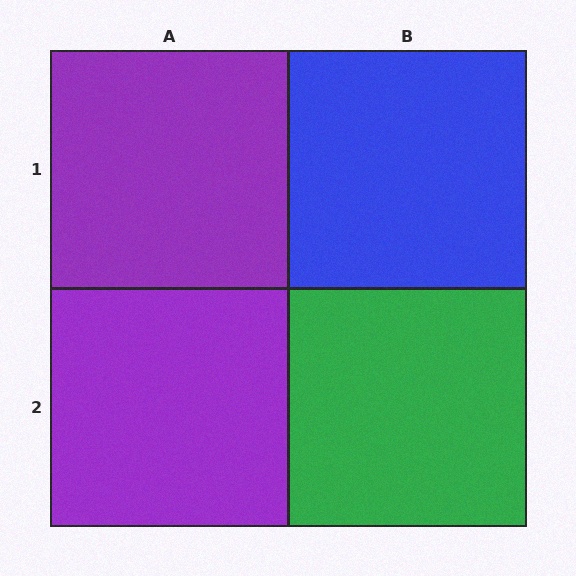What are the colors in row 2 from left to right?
Purple, green.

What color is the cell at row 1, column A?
Purple.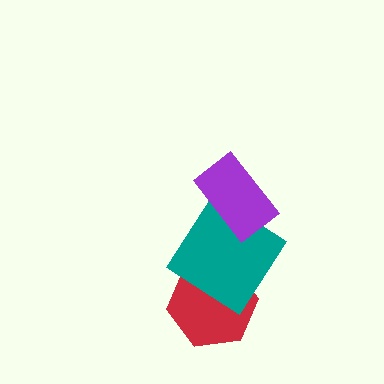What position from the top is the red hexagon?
The red hexagon is 3rd from the top.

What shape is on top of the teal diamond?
The purple rectangle is on top of the teal diamond.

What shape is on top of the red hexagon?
The teal diamond is on top of the red hexagon.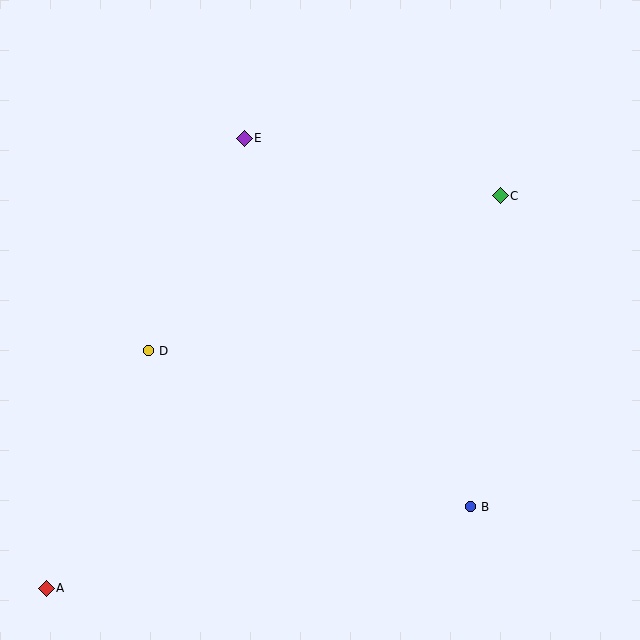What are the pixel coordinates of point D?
Point D is at (149, 351).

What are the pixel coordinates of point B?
Point B is at (471, 507).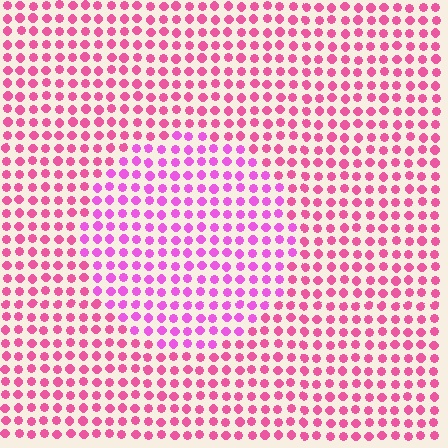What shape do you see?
I see a circle.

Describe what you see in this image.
The image is filled with small pink elements in a uniform arrangement. A circle-shaped region is visible where the elements are tinted to a slightly different hue, forming a subtle color boundary.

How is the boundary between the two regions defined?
The boundary is defined purely by a slight shift in hue (about 27 degrees). Spacing, size, and orientation are identical on both sides.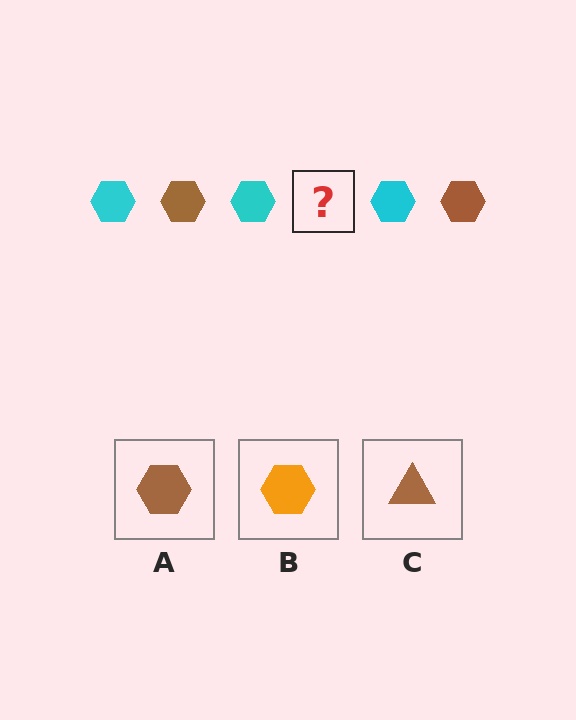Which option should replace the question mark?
Option A.